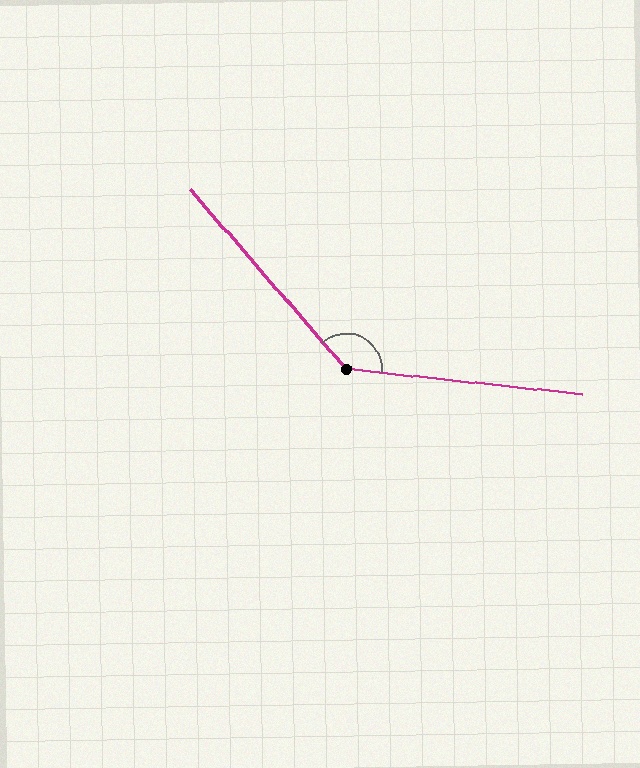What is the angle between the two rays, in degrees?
Approximately 137 degrees.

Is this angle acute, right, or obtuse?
It is obtuse.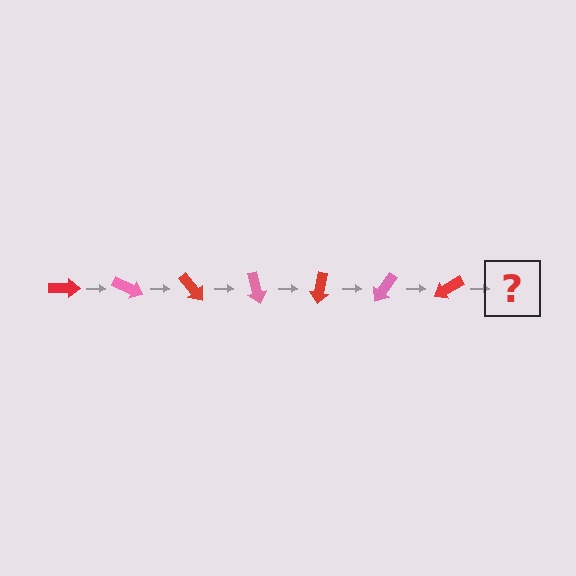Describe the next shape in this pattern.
It should be a pink arrow, rotated 175 degrees from the start.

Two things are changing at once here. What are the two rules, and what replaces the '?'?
The two rules are that it rotates 25 degrees each step and the color cycles through red and pink. The '?' should be a pink arrow, rotated 175 degrees from the start.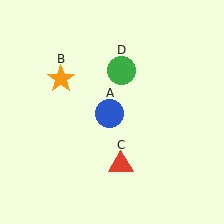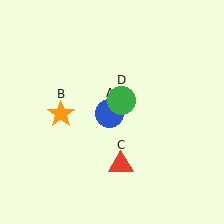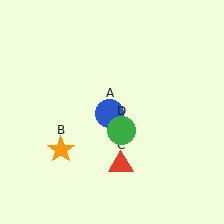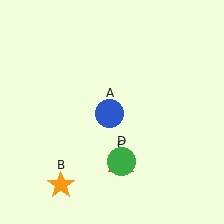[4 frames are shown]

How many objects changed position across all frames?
2 objects changed position: orange star (object B), green circle (object D).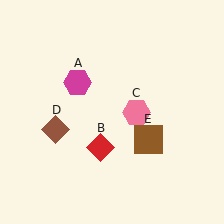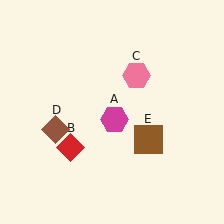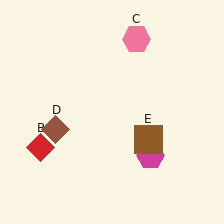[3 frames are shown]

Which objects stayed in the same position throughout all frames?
Brown diamond (object D) and brown square (object E) remained stationary.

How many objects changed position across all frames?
3 objects changed position: magenta hexagon (object A), red diamond (object B), pink hexagon (object C).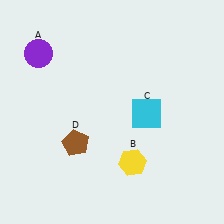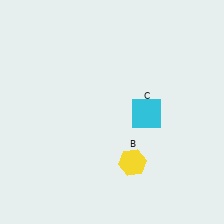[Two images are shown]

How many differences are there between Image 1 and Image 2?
There are 2 differences between the two images.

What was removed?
The brown pentagon (D), the purple circle (A) were removed in Image 2.